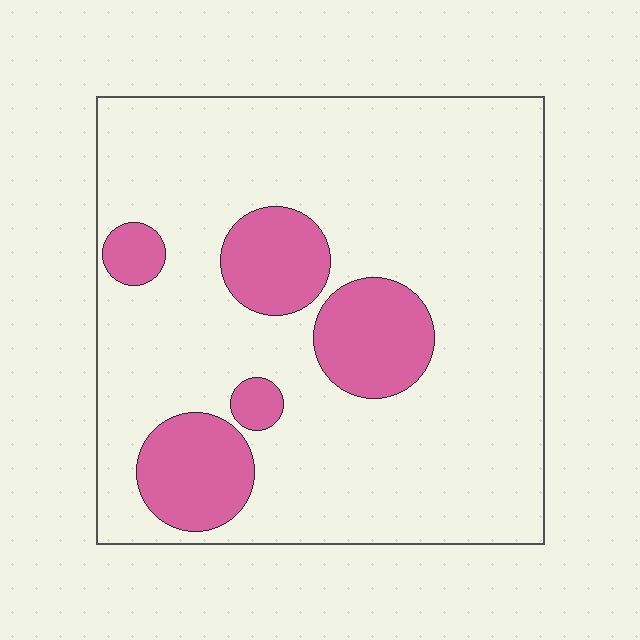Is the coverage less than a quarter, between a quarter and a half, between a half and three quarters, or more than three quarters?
Less than a quarter.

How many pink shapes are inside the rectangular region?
5.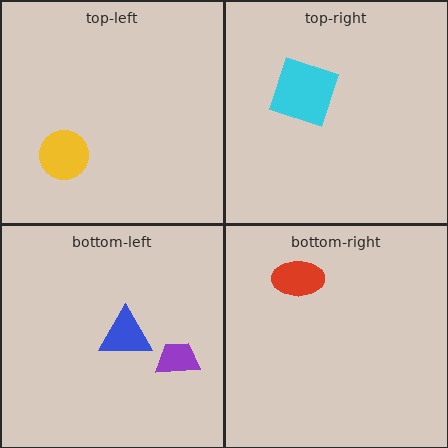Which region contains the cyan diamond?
The top-right region.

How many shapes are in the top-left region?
1.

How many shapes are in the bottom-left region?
2.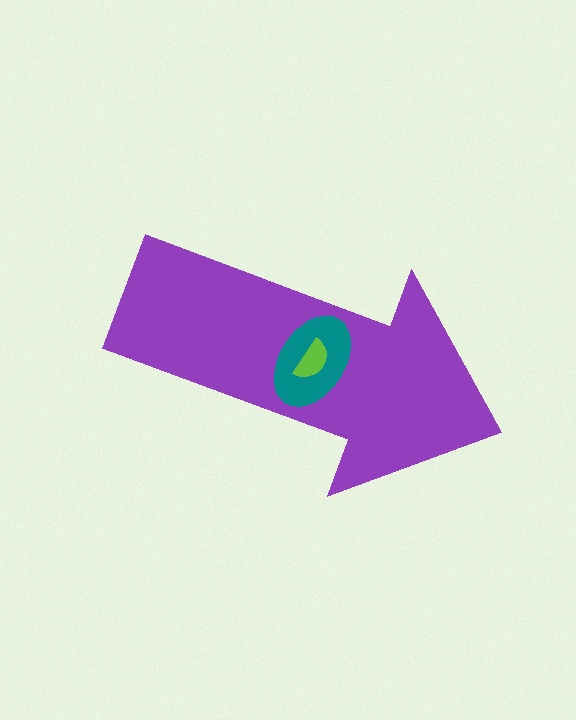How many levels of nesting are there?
3.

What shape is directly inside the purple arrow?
The teal ellipse.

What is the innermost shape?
The lime semicircle.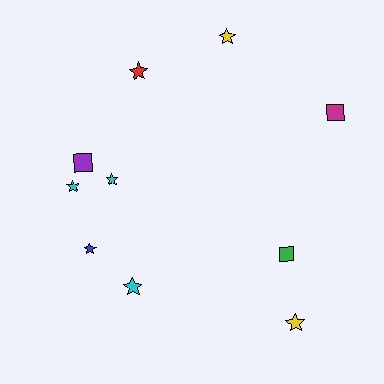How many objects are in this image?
There are 10 objects.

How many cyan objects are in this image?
There are 3 cyan objects.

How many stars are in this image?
There are 7 stars.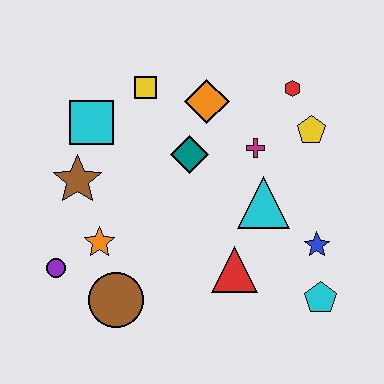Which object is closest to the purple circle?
The orange star is closest to the purple circle.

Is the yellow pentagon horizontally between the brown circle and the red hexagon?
No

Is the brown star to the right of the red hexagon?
No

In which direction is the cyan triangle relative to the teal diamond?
The cyan triangle is to the right of the teal diamond.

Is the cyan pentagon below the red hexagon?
Yes